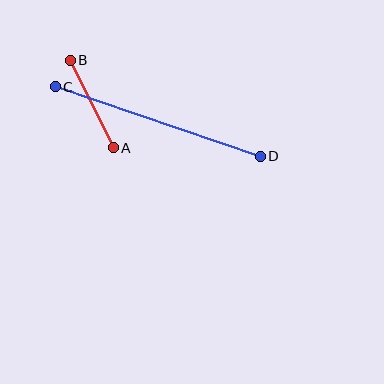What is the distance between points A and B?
The distance is approximately 97 pixels.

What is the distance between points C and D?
The distance is approximately 216 pixels.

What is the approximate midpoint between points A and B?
The midpoint is at approximately (92, 104) pixels.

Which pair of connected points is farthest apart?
Points C and D are farthest apart.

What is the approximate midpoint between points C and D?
The midpoint is at approximately (158, 121) pixels.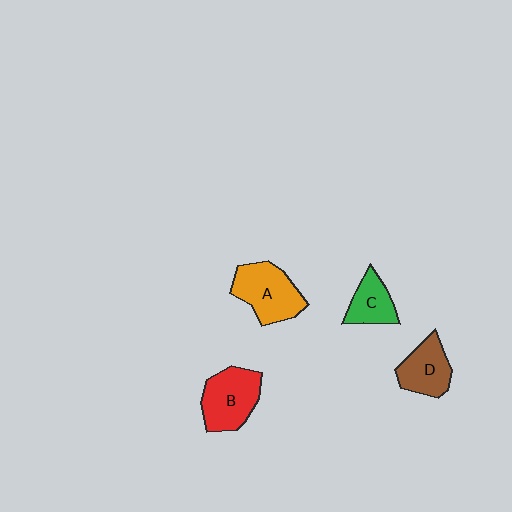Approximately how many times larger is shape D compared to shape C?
Approximately 1.2 times.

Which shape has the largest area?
Shape A (orange).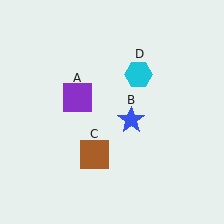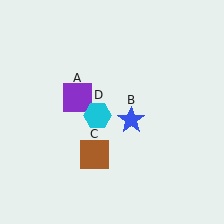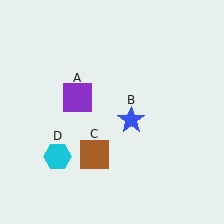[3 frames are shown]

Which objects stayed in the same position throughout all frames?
Purple square (object A) and blue star (object B) and brown square (object C) remained stationary.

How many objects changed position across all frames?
1 object changed position: cyan hexagon (object D).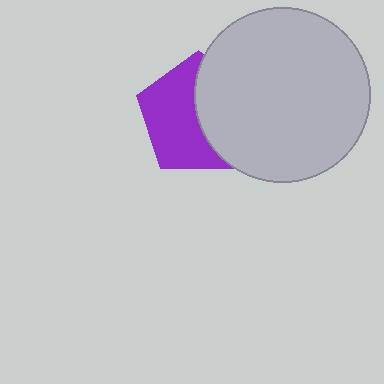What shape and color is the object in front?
The object in front is a light gray circle.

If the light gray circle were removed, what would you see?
You would see the complete purple pentagon.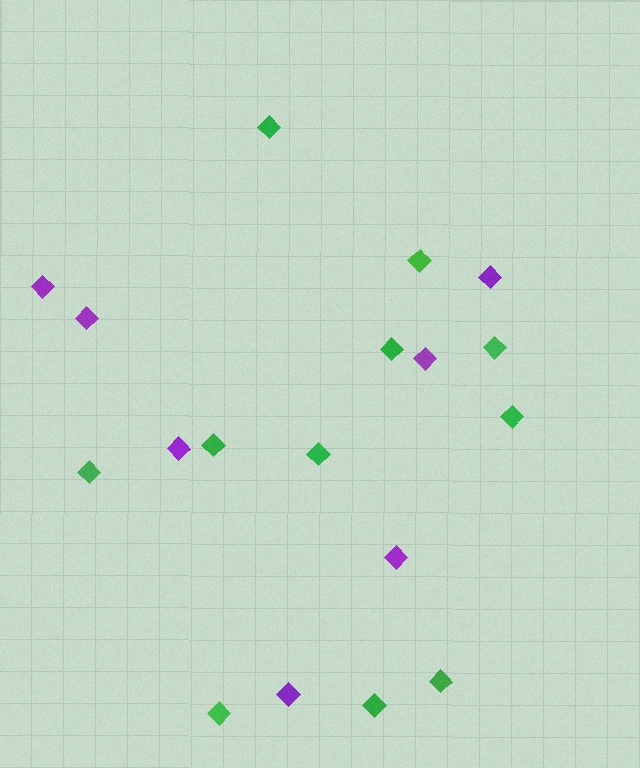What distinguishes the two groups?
There are 2 groups: one group of purple diamonds (7) and one group of green diamonds (11).